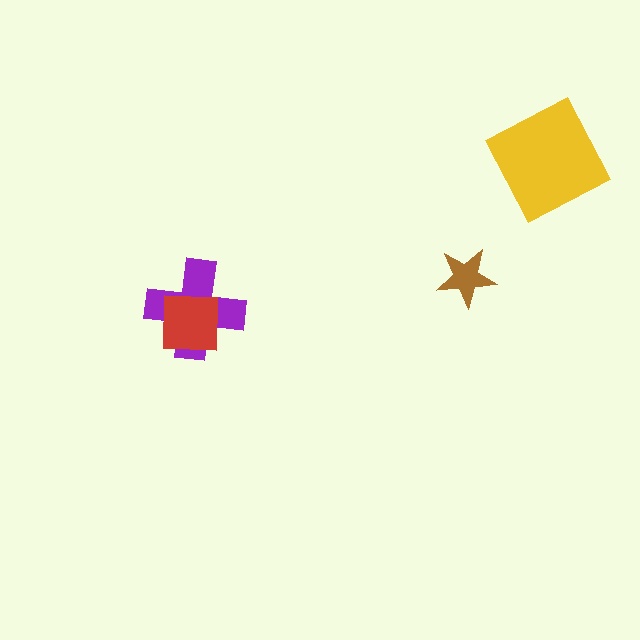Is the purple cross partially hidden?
Yes, it is partially covered by another shape.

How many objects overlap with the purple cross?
1 object overlaps with the purple cross.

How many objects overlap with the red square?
1 object overlaps with the red square.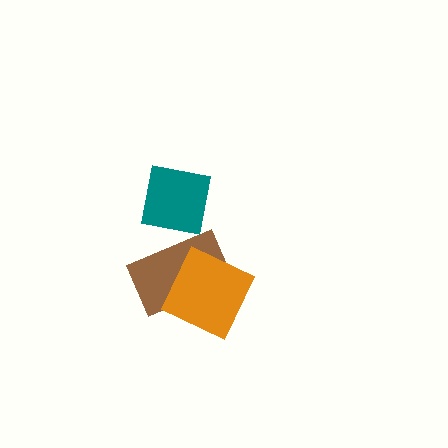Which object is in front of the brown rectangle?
The orange square is in front of the brown rectangle.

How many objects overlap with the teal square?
0 objects overlap with the teal square.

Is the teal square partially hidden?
No, no other shape covers it.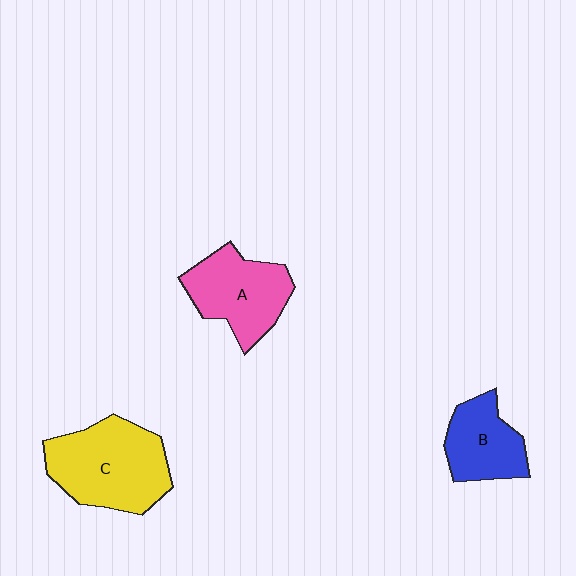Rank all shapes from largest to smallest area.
From largest to smallest: C (yellow), A (pink), B (blue).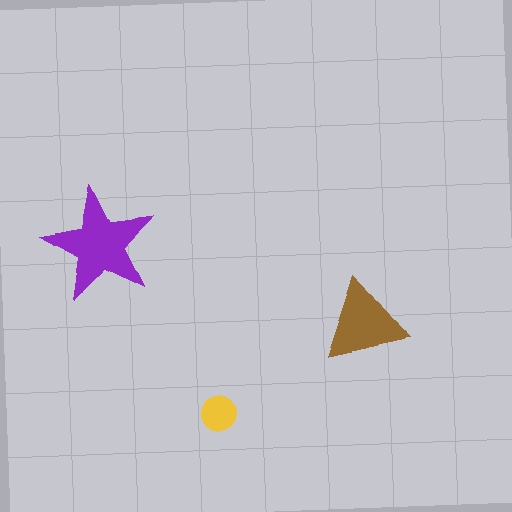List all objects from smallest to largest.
The yellow circle, the brown triangle, the purple star.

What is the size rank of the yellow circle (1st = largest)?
3rd.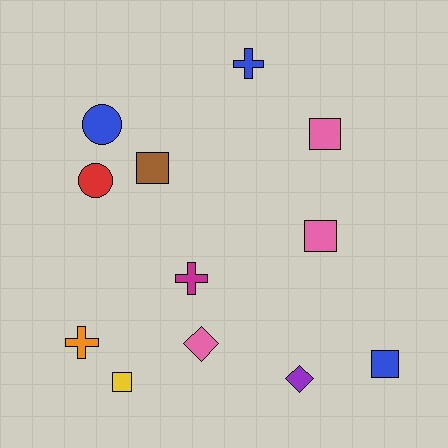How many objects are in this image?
There are 12 objects.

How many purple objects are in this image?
There is 1 purple object.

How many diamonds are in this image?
There are 2 diamonds.